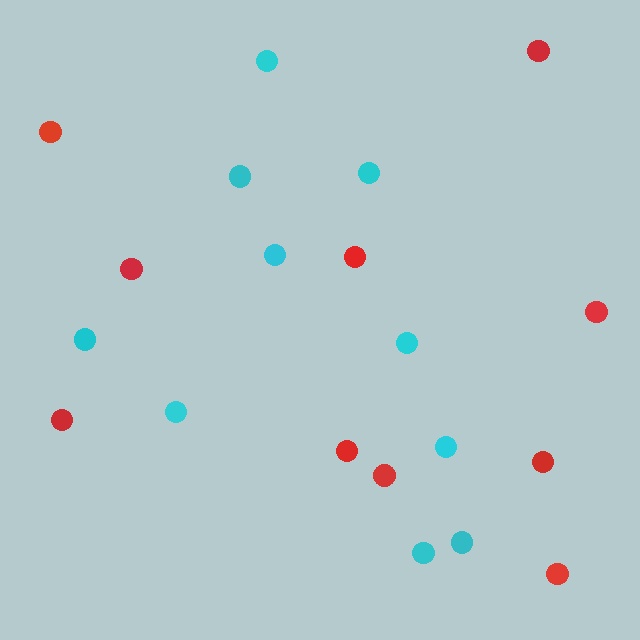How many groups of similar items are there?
There are 2 groups: one group of cyan circles (10) and one group of red circles (10).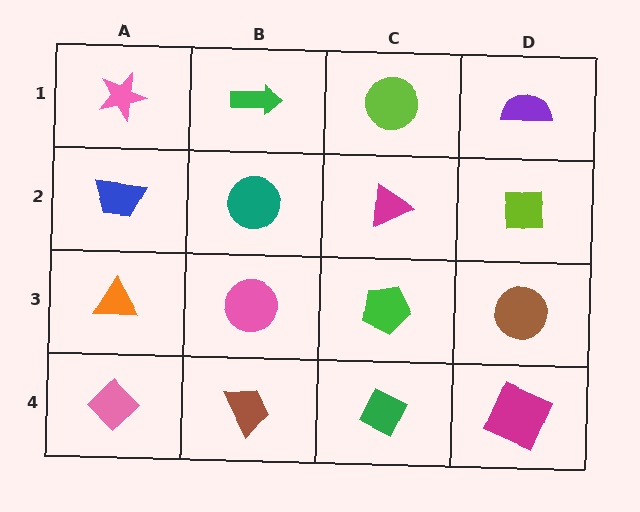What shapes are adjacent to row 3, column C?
A magenta triangle (row 2, column C), a green diamond (row 4, column C), a pink circle (row 3, column B), a brown circle (row 3, column D).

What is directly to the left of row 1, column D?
A lime circle.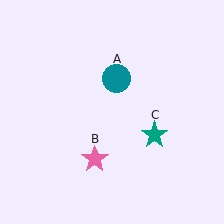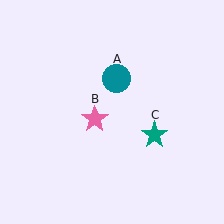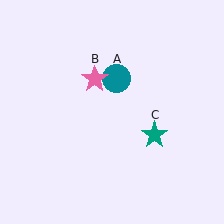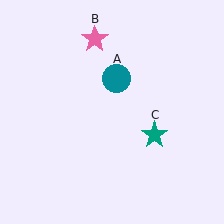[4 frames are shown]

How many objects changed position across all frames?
1 object changed position: pink star (object B).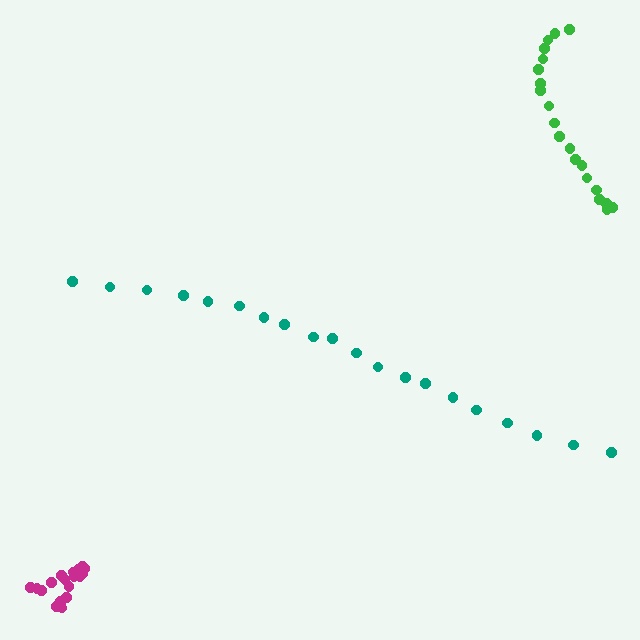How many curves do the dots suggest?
There are 3 distinct paths.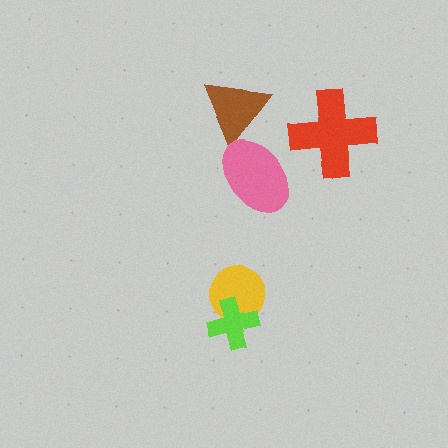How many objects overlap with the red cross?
0 objects overlap with the red cross.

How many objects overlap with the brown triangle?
1 object overlaps with the brown triangle.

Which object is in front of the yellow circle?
The lime cross is in front of the yellow circle.